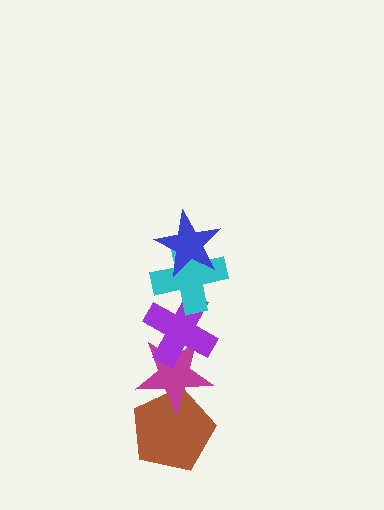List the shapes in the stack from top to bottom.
From top to bottom: the blue star, the cyan cross, the purple cross, the magenta star, the brown pentagon.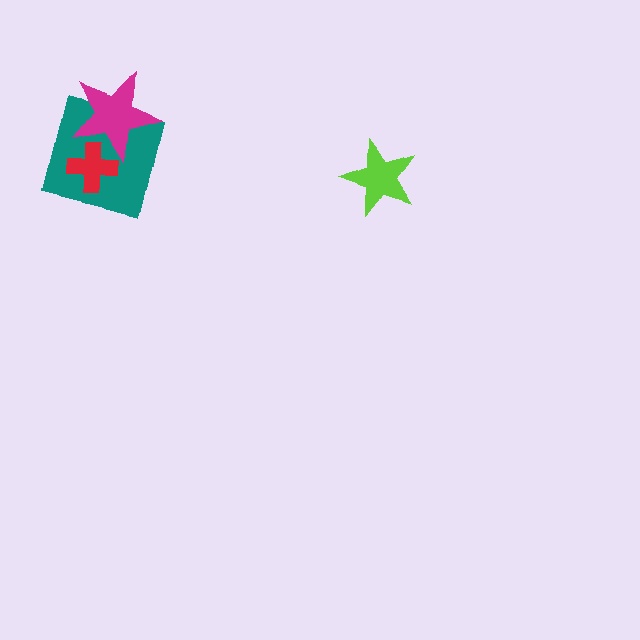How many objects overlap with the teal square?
2 objects overlap with the teal square.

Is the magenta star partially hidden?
Yes, it is partially covered by another shape.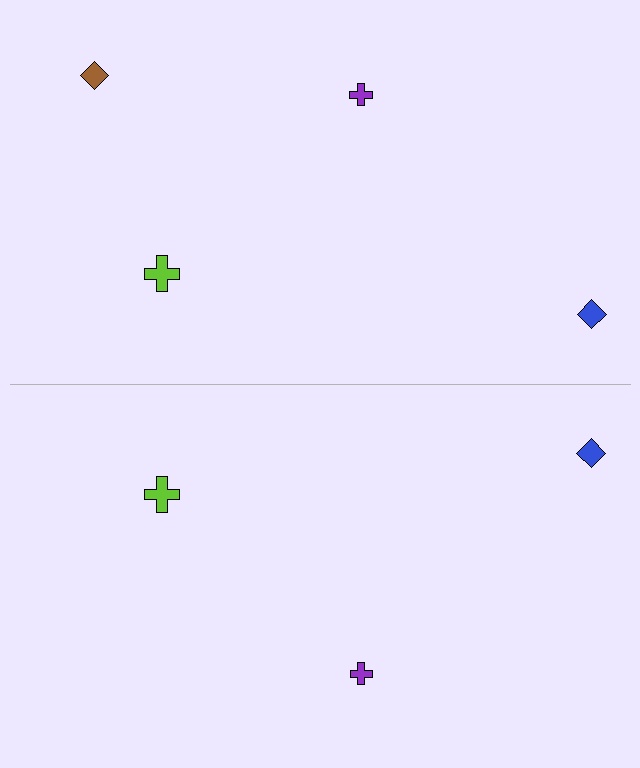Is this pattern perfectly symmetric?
No, the pattern is not perfectly symmetric. A brown diamond is missing from the bottom side.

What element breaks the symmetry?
A brown diamond is missing from the bottom side.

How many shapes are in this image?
There are 7 shapes in this image.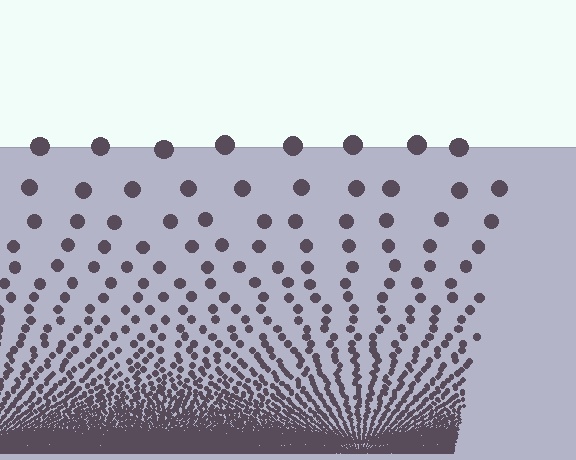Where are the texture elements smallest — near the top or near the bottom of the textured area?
Near the bottom.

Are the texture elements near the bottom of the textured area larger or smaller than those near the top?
Smaller. The gradient is inverted — elements near the bottom are smaller and denser.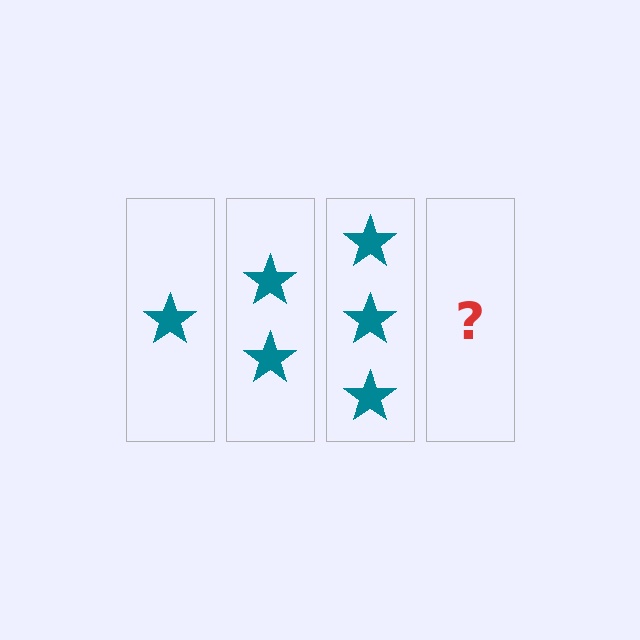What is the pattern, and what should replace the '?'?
The pattern is that each step adds one more star. The '?' should be 4 stars.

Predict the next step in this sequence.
The next step is 4 stars.